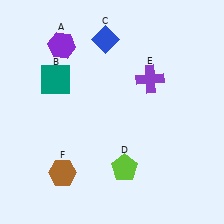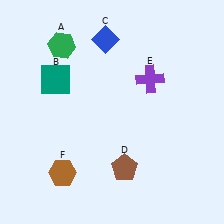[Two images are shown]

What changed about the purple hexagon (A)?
In Image 1, A is purple. In Image 2, it changed to green.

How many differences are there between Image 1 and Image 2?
There are 2 differences between the two images.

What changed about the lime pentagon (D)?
In Image 1, D is lime. In Image 2, it changed to brown.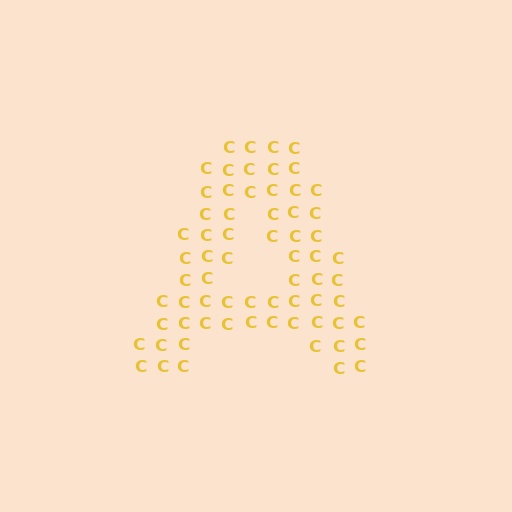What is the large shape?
The large shape is the letter A.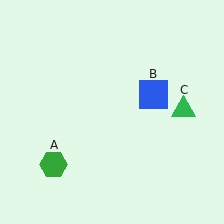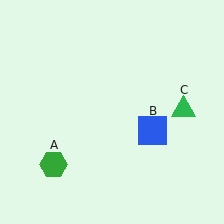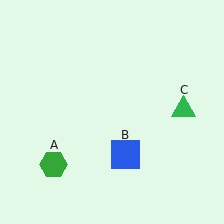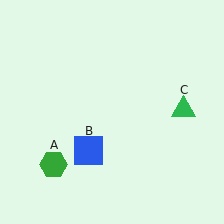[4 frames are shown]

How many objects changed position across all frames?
1 object changed position: blue square (object B).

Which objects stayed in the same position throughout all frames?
Green hexagon (object A) and green triangle (object C) remained stationary.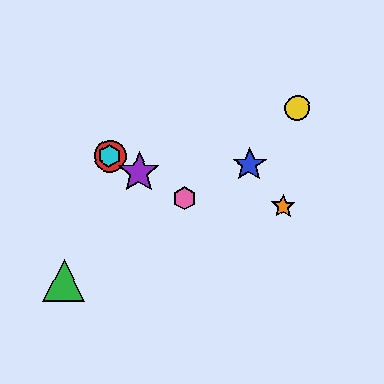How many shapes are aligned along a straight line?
4 shapes (the red circle, the purple star, the cyan hexagon, the pink hexagon) are aligned along a straight line.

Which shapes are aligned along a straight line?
The red circle, the purple star, the cyan hexagon, the pink hexagon are aligned along a straight line.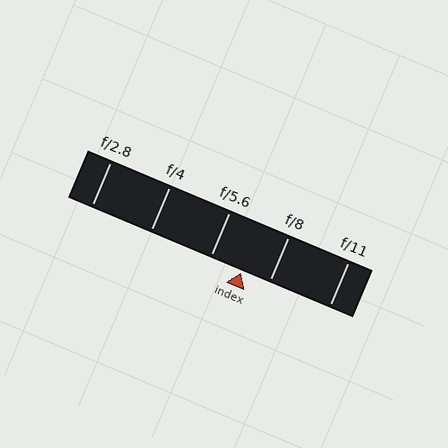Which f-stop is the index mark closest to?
The index mark is closest to f/8.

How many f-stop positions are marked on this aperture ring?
There are 5 f-stop positions marked.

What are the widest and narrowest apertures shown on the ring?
The widest aperture shown is f/2.8 and the narrowest is f/11.